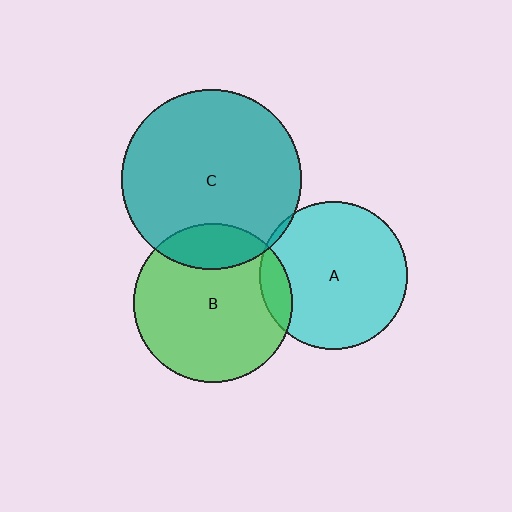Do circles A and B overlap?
Yes.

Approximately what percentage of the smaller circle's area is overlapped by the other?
Approximately 10%.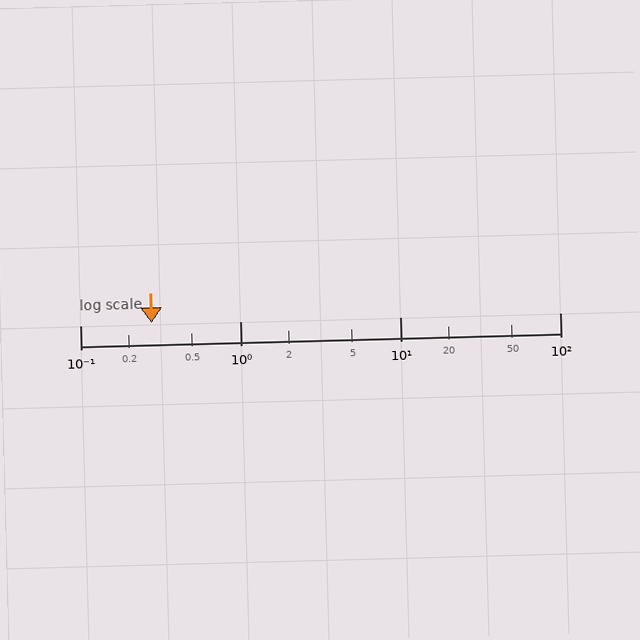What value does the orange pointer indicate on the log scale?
The pointer indicates approximately 0.28.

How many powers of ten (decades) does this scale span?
The scale spans 3 decades, from 0.1 to 100.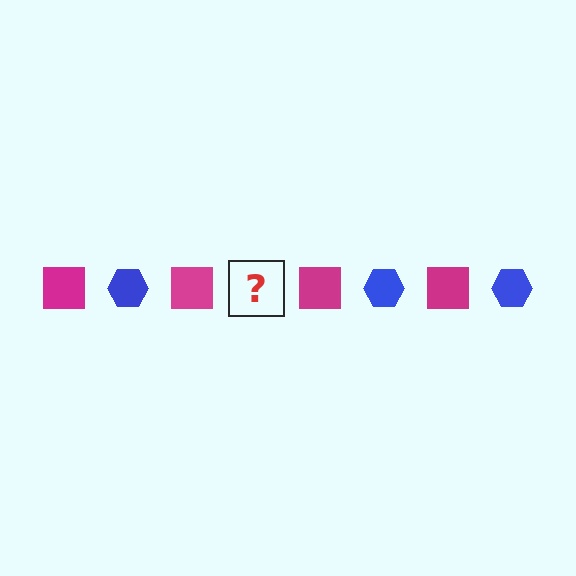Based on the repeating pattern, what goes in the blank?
The blank should be a blue hexagon.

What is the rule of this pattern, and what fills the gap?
The rule is that the pattern alternates between magenta square and blue hexagon. The gap should be filled with a blue hexagon.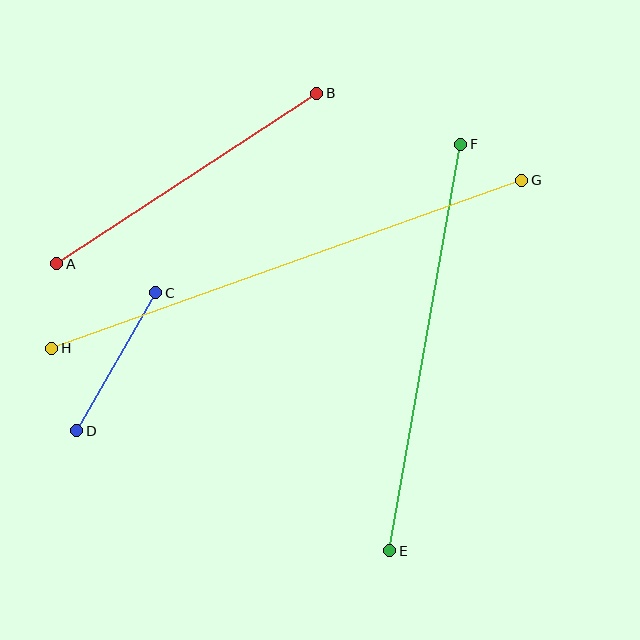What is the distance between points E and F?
The distance is approximately 412 pixels.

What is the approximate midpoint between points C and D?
The midpoint is at approximately (116, 362) pixels.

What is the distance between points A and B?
The distance is approximately 311 pixels.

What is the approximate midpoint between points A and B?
The midpoint is at approximately (187, 178) pixels.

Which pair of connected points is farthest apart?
Points G and H are farthest apart.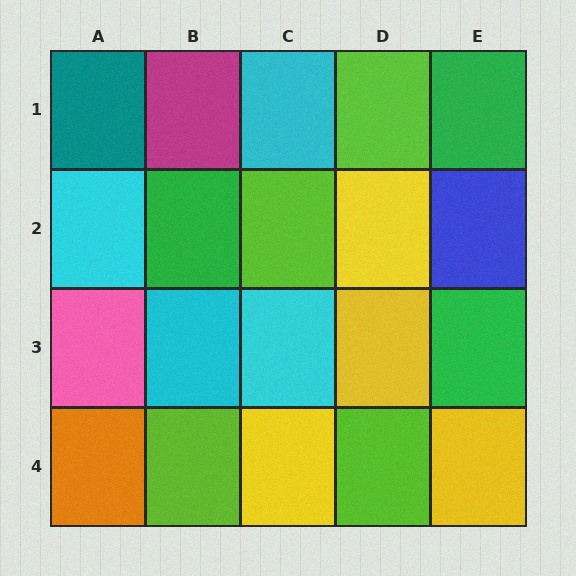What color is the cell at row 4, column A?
Orange.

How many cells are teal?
1 cell is teal.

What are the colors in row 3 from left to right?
Pink, cyan, cyan, yellow, green.